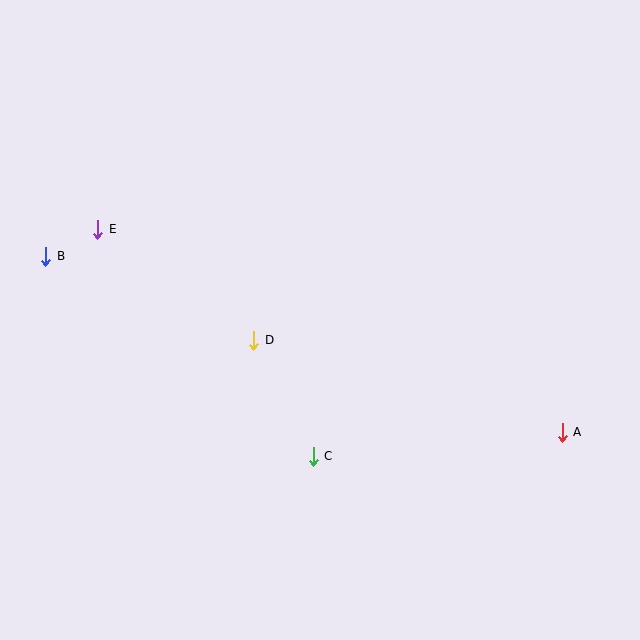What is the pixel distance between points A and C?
The distance between A and C is 250 pixels.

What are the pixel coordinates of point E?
Point E is at (98, 229).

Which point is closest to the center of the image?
Point D at (254, 340) is closest to the center.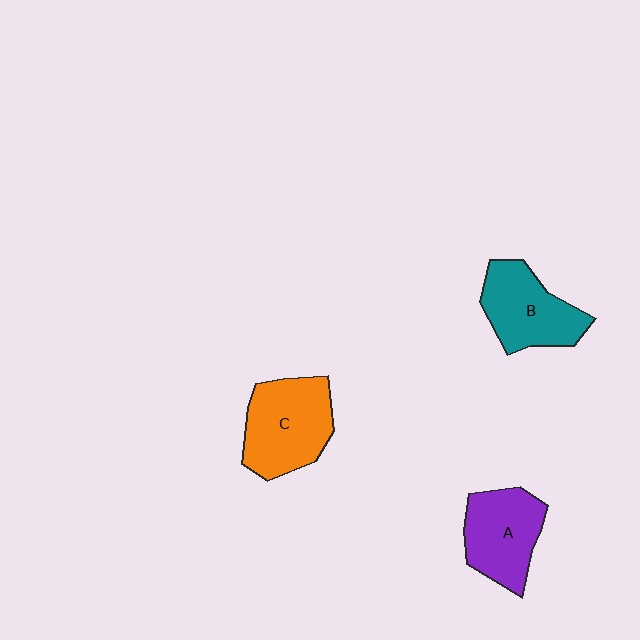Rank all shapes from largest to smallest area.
From largest to smallest: C (orange), B (teal), A (purple).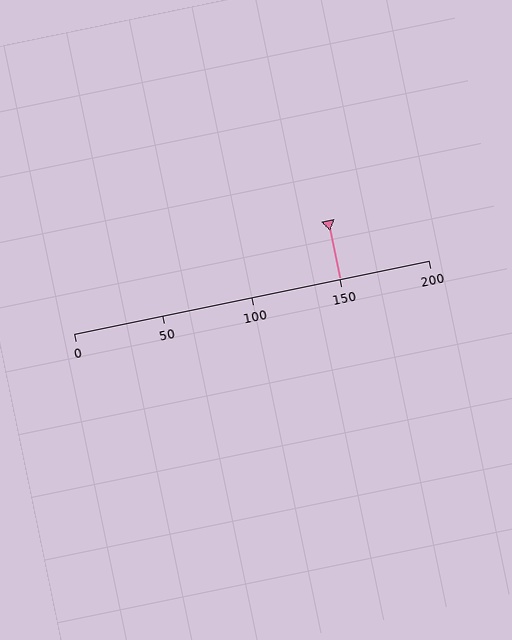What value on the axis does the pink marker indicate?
The marker indicates approximately 150.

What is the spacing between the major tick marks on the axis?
The major ticks are spaced 50 apart.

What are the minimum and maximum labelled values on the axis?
The axis runs from 0 to 200.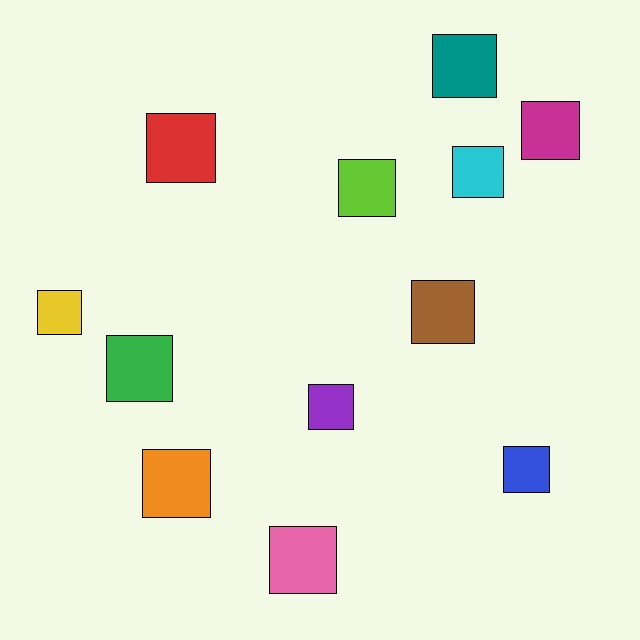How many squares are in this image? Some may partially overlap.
There are 12 squares.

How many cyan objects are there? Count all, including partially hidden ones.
There is 1 cyan object.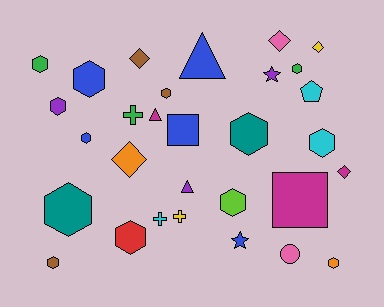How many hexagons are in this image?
There are 13 hexagons.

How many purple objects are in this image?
There are 3 purple objects.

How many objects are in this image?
There are 30 objects.